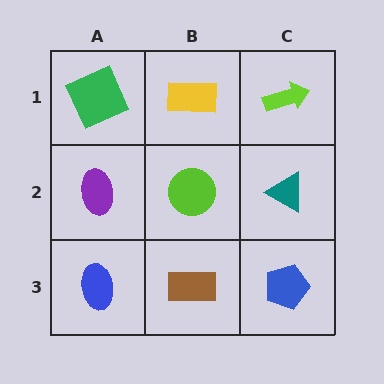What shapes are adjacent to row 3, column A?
A purple ellipse (row 2, column A), a brown rectangle (row 3, column B).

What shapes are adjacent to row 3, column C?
A teal triangle (row 2, column C), a brown rectangle (row 3, column B).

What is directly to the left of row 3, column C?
A brown rectangle.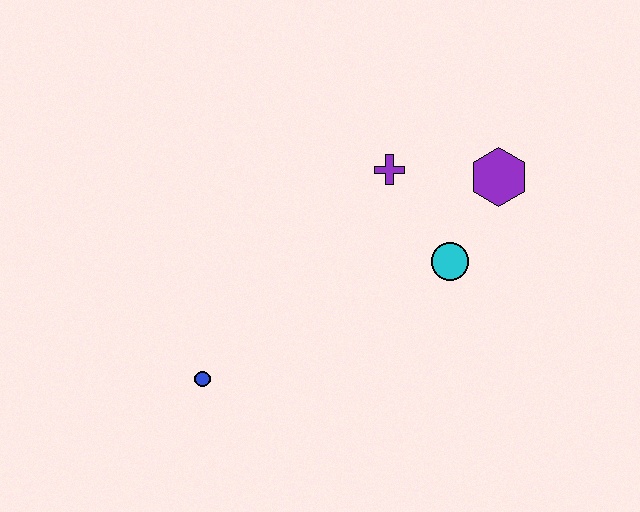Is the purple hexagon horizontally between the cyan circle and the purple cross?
No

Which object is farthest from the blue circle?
The purple hexagon is farthest from the blue circle.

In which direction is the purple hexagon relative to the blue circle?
The purple hexagon is to the right of the blue circle.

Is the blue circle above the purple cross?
No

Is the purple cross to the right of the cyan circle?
No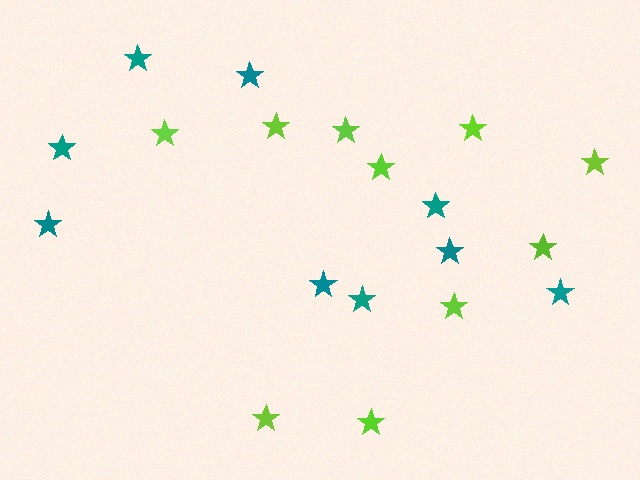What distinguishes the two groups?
There are 2 groups: one group of lime stars (10) and one group of teal stars (9).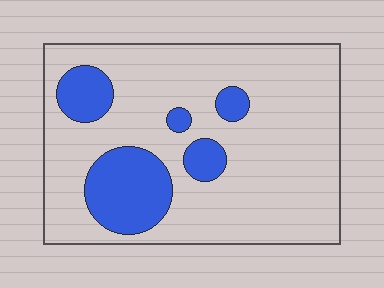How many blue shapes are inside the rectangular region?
5.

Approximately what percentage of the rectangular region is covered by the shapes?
Approximately 20%.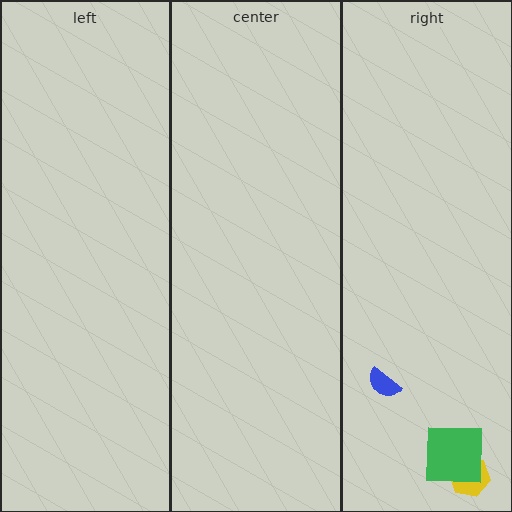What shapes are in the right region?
The yellow hexagon, the blue semicircle, the green square.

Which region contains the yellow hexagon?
The right region.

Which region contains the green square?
The right region.